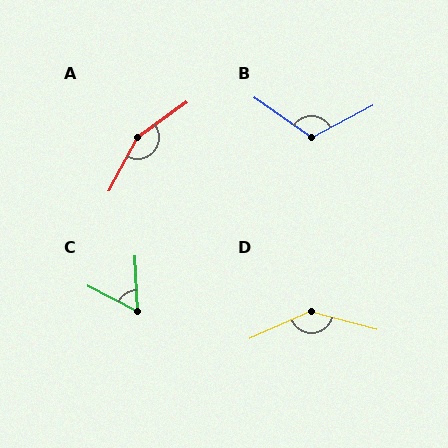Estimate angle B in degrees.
Approximately 117 degrees.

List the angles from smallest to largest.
C (60°), B (117°), D (141°), A (154°).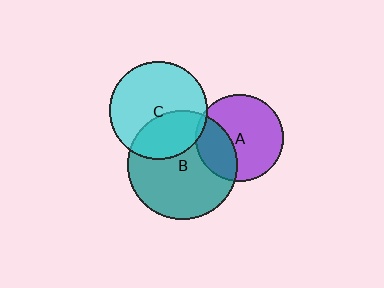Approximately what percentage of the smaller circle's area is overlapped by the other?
Approximately 30%.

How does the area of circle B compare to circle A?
Approximately 1.6 times.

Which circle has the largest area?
Circle B (teal).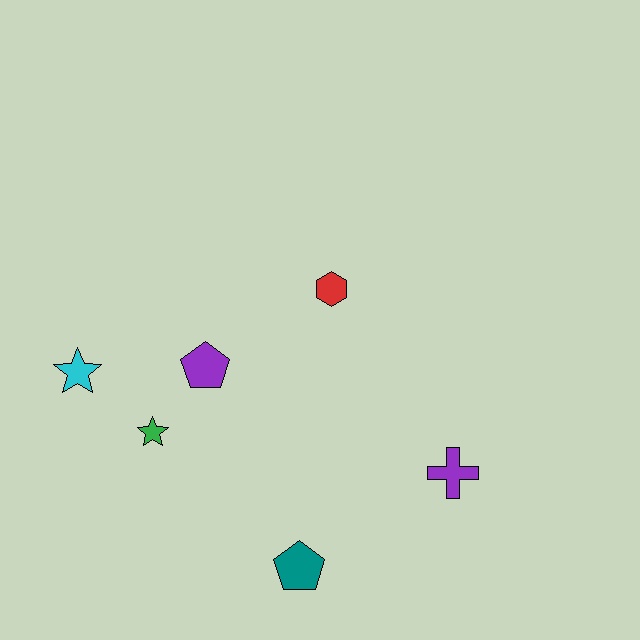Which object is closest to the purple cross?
The teal pentagon is closest to the purple cross.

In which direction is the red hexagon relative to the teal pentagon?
The red hexagon is above the teal pentagon.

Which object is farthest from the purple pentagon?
The purple cross is farthest from the purple pentagon.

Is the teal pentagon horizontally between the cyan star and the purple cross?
Yes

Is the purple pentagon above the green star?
Yes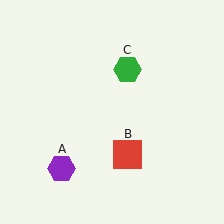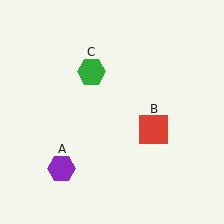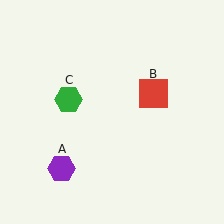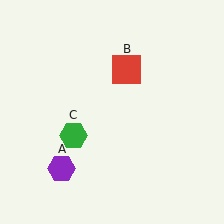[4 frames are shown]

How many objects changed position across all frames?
2 objects changed position: red square (object B), green hexagon (object C).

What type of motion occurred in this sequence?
The red square (object B), green hexagon (object C) rotated counterclockwise around the center of the scene.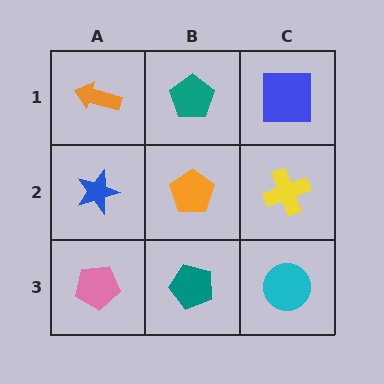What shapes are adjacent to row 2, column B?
A teal pentagon (row 1, column B), a teal pentagon (row 3, column B), a blue star (row 2, column A), a yellow cross (row 2, column C).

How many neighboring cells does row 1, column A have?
2.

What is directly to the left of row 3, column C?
A teal pentagon.